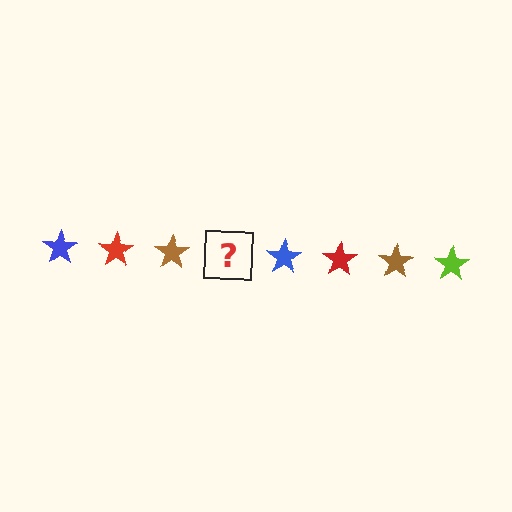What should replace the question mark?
The question mark should be replaced with a lime star.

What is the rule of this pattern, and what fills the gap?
The rule is that the pattern cycles through blue, red, brown, lime stars. The gap should be filled with a lime star.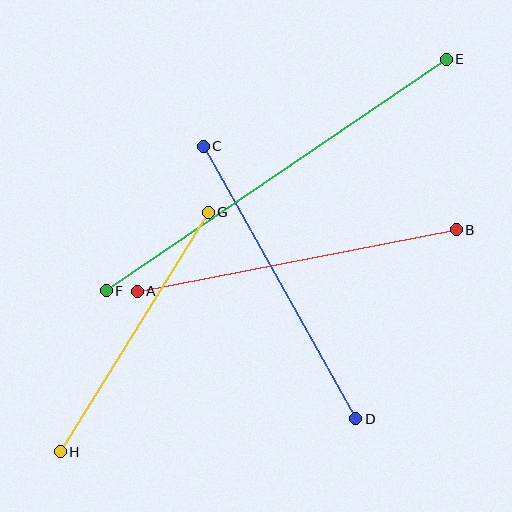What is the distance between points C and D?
The distance is approximately 312 pixels.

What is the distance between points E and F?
The distance is approximately 411 pixels.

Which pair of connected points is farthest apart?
Points E and F are farthest apart.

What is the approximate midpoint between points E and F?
The midpoint is at approximately (276, 175) pixels.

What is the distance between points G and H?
The distance is approximately 281 pixels.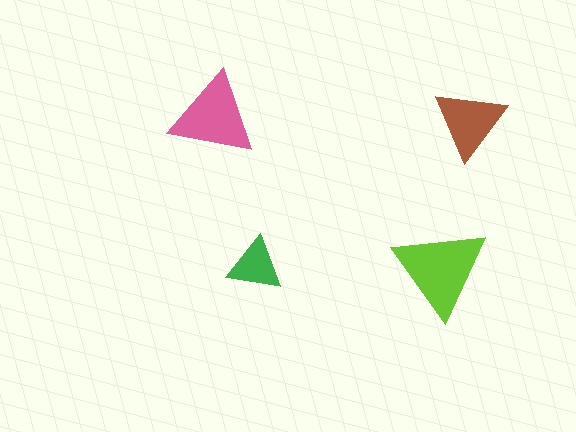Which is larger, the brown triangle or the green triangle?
The brown one.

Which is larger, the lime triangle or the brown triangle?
The lime one.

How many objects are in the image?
There are 4 objects in the image.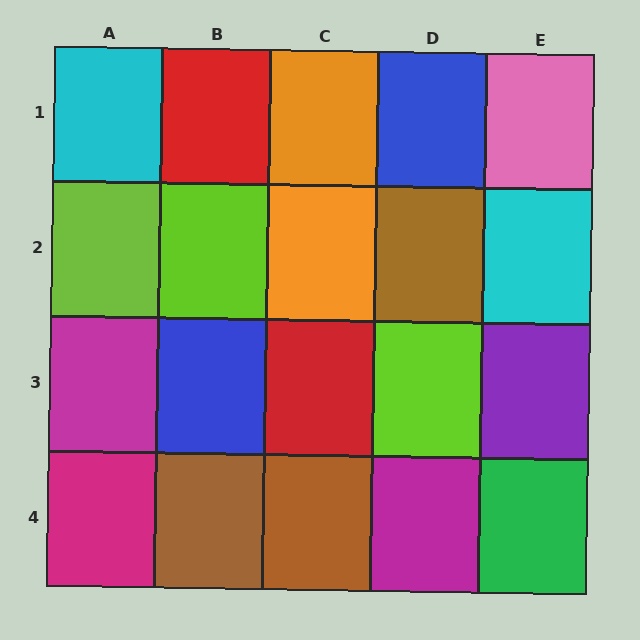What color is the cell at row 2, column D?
Brown.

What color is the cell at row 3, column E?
Purple.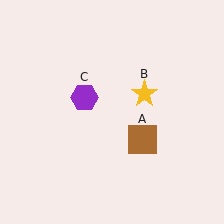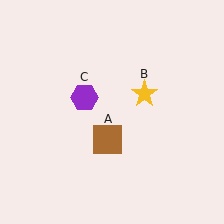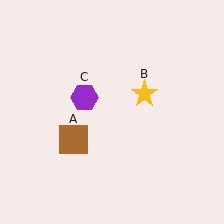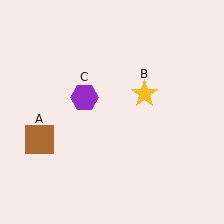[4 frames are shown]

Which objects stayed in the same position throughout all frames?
Yellow star (object B) and purple hexagon (object C) remained stationary.